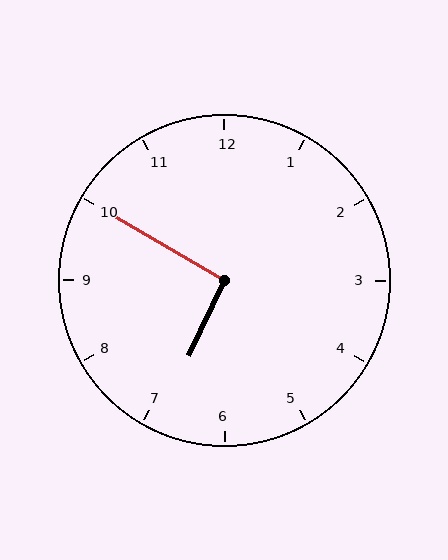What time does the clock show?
6:50.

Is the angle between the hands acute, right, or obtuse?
It is right.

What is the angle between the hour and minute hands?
Approximately 95 degrees.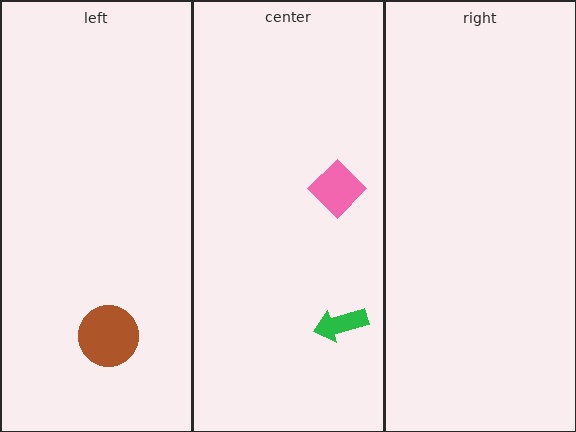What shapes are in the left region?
The brown circle.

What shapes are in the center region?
The green arrow, the pink diamond.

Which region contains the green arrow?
The center region.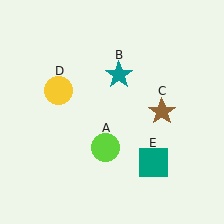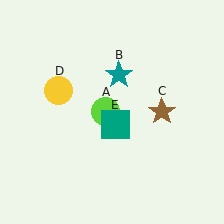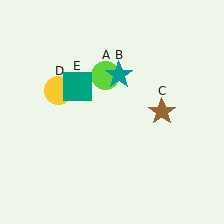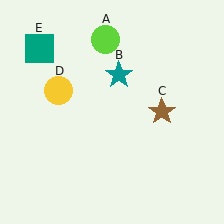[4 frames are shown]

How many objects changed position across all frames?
2 objects changed position: lime circle (object A), teal square (object E).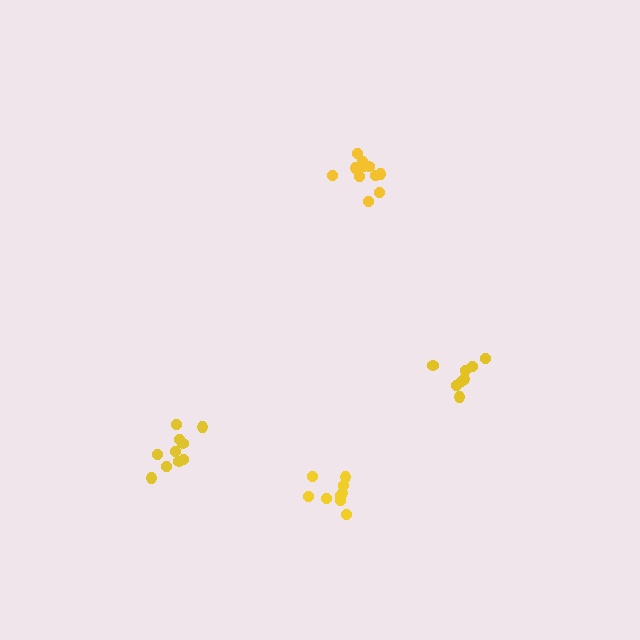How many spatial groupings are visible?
There are 4 spatial groupings.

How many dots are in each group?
Group 1: 9 dots, Group 2: 10 dots, Group 3: 11 dots, Group 4: 8 dots (38 total).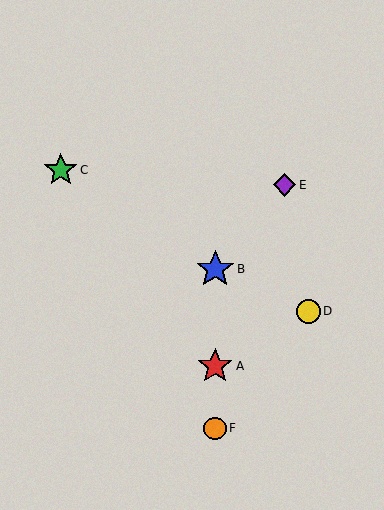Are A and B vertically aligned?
Yes, both are at x≈215.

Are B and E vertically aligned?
No, B is at x≈215 and E is at x≈284.